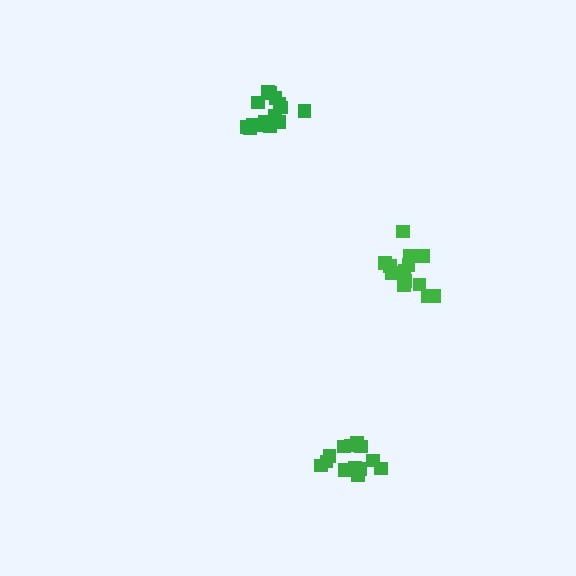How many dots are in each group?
Group 1: 13 dots, Group 2: 15 dots, Group 3: 13 dots (41 total).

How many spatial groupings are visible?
There are 3 spatial groupings.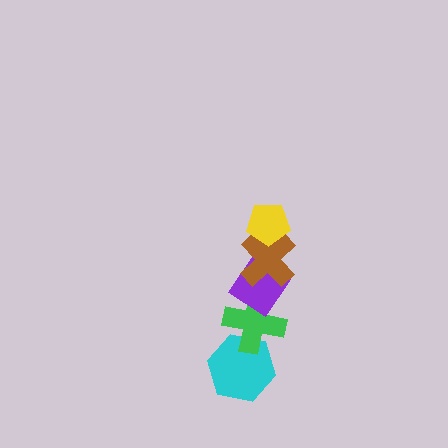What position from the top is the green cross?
The green cross is 4th from the top.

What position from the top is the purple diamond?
The purple diamond is 3rd from the top.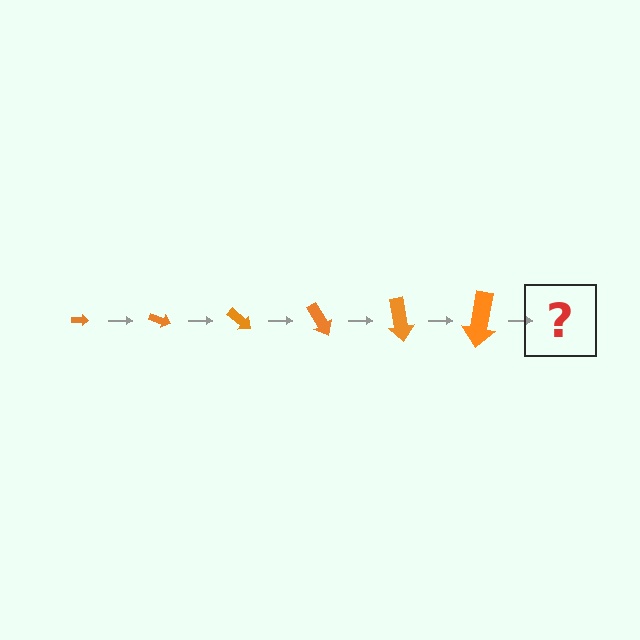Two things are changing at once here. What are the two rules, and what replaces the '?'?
The two rules are that the arrow grows larger each step and it rotates 20 degrees each step. The '?' should be an arrow, larger than the previous one and rotated 120 degrees from the start.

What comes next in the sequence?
The next element should be an arrow, larger than the previous one and rotated 120 degrees from the start.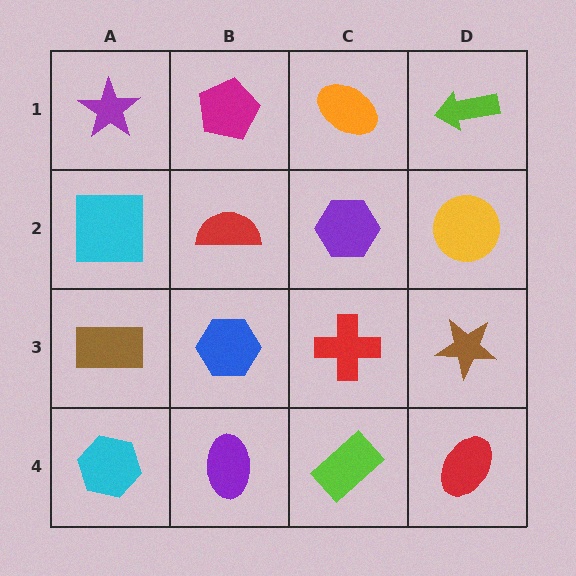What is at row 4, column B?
A purple ellipse.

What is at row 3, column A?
A brown rectangle.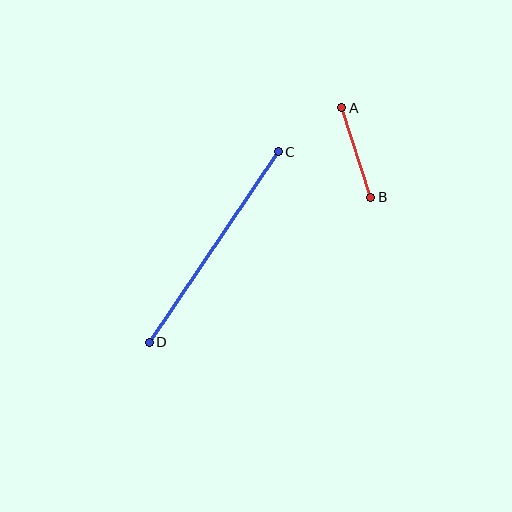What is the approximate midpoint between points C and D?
The midpoint is at approximately (214, 247) pixels.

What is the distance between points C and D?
The distance is approximately 230 pixels.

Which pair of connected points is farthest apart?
Points C and D are farthest apart.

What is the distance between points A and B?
The distance is approximately 94 pixels.